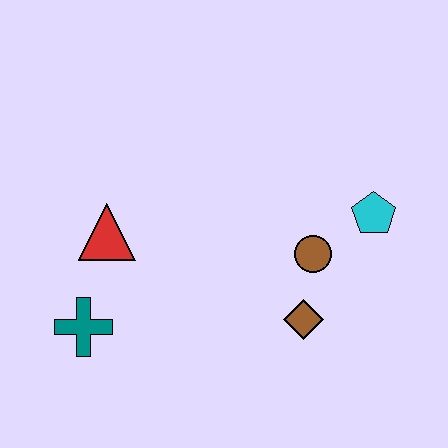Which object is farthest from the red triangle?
The cyan pentagon is farthest from the red triangle.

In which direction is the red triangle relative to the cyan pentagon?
The red triangle is to the left of the cyan pentagon.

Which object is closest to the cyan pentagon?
The brown circle is closest to the cyan pentagon.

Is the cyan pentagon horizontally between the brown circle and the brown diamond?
No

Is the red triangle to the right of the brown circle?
No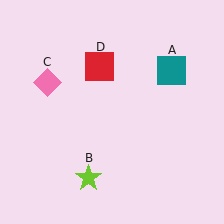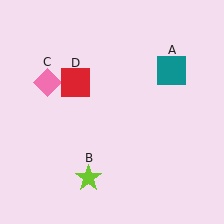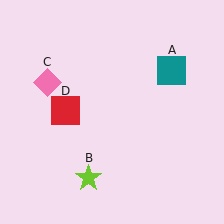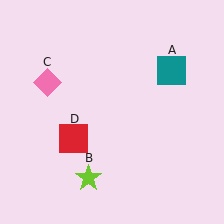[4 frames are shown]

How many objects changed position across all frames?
1 object changed position: red square (object D).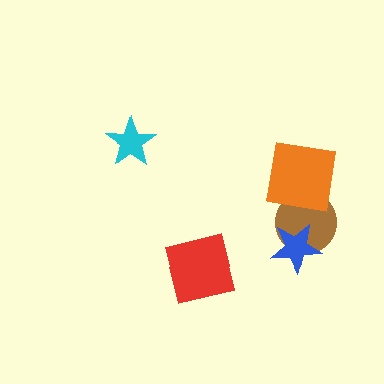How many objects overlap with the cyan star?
0 objects overlap with the cyan star.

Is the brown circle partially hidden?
Yes, it is partially covered by another shape.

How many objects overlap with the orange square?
1 object overlaps with the orange square.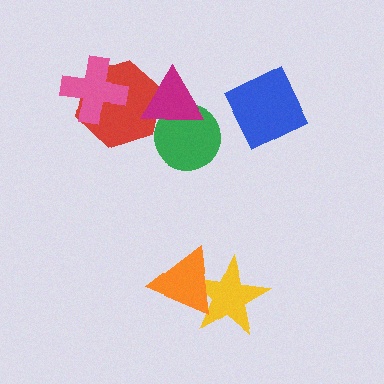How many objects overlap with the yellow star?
1 object overlaps with the yellow star.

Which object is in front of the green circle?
The magenta triangle is in front of the green circle.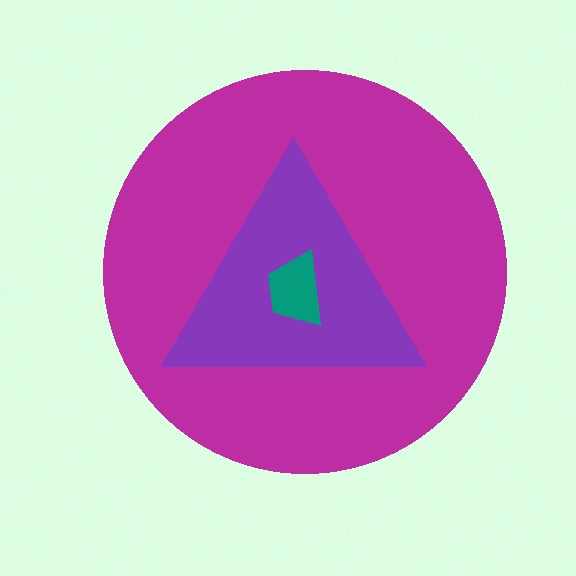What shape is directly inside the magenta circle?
The purple triangle.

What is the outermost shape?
The magenta circle.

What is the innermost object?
The teal trapezoid.